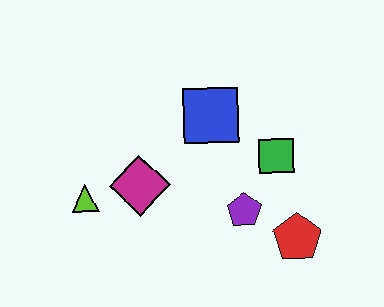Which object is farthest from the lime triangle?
The red pentagon is farthest from the lime triangle.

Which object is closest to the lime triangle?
The magenta diamond is closest to the lime triangle.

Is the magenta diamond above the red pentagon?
Yes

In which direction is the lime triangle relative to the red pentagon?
The lime triangle is to the left of the red pentagon.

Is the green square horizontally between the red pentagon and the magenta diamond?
Yes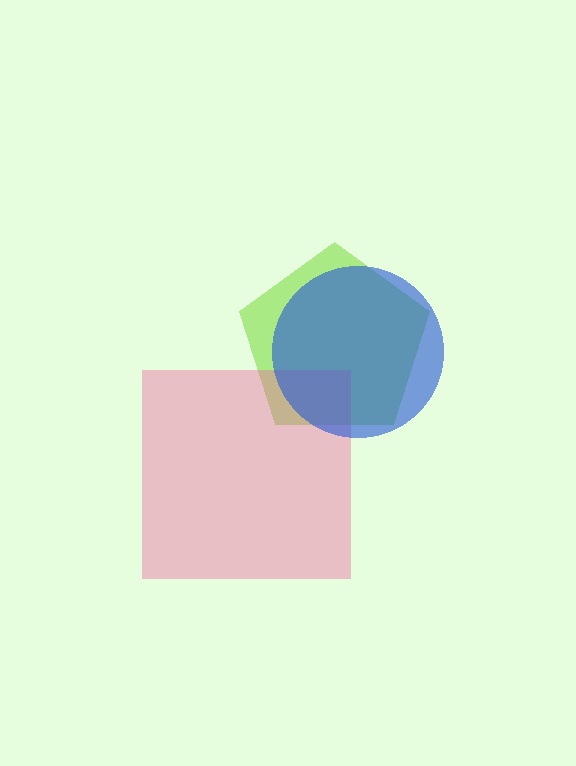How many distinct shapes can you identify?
There are 3 distinct shapes: a lime pentagon, a pink square, a blue circle.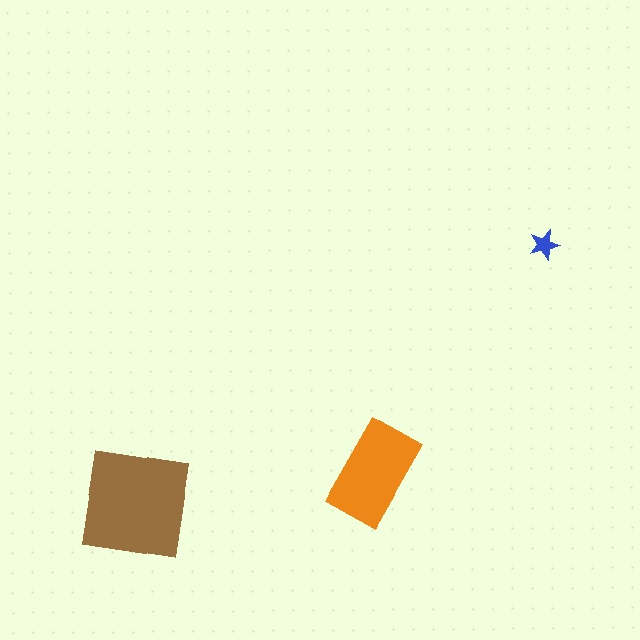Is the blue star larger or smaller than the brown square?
Smaller.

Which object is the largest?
The brown square.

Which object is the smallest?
The blue star.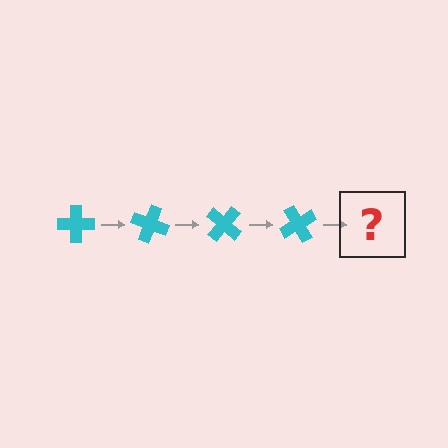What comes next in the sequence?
The next element should be a cyan cross rotated 80 degrees.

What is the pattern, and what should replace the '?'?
The pattern is that the cross rotates 20 degrees each step. The '?' should be a cyan cross rotated 80 degrees.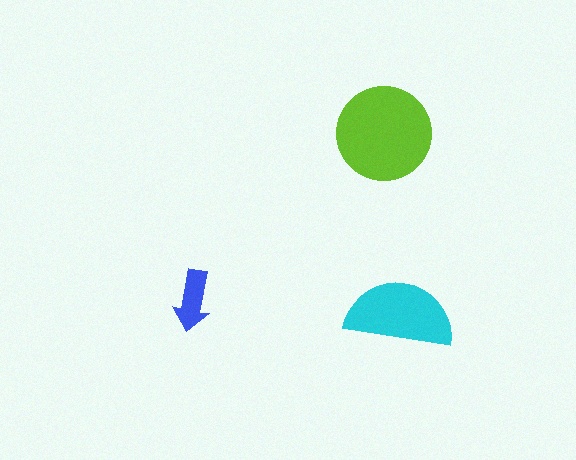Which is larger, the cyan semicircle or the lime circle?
The lime circle.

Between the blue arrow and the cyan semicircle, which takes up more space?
The cyan semicircle.